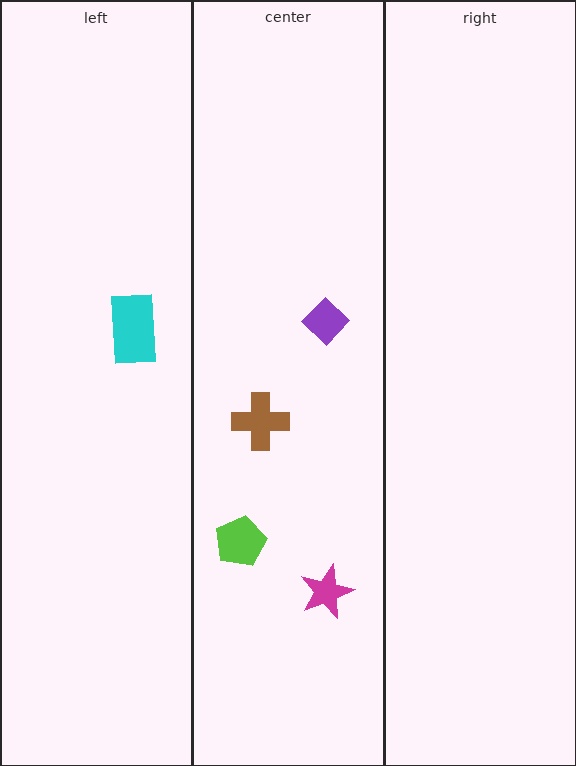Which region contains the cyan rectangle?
The left region.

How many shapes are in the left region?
1.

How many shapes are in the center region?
4.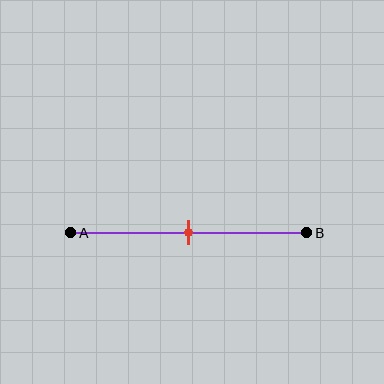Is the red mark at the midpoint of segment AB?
Yes, the mark is approximately at the midpoint.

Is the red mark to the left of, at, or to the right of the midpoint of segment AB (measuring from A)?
The red mark is approximately at the midpoint of segment AB.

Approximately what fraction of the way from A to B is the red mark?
The red mark is approximately 50% of the way from A to B.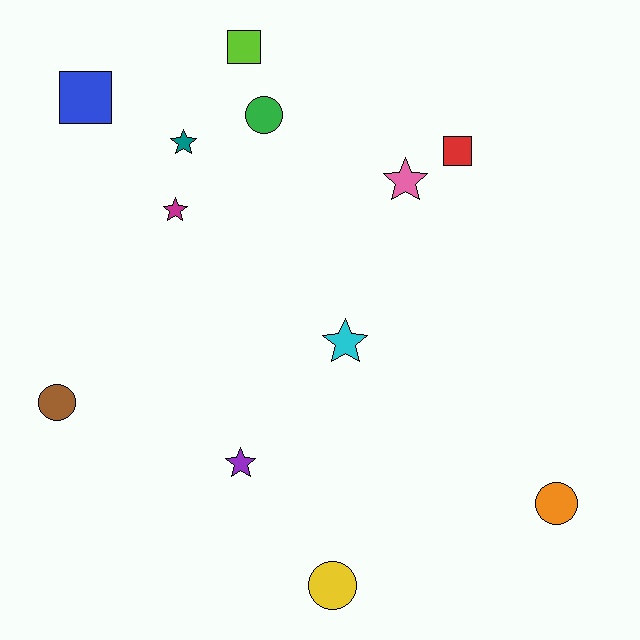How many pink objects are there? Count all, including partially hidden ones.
There is 1 pink object.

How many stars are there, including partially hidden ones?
There are 5 stars.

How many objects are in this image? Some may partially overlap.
There are 12 objects.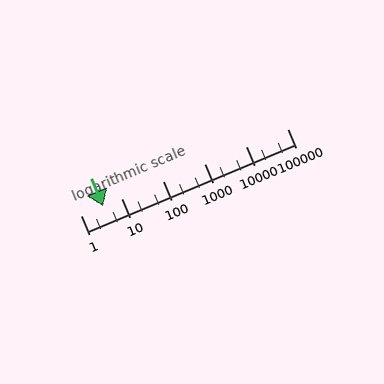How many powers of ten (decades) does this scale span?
The scale spans 5 decades, from 1 to 100000.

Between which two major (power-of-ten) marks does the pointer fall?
The pointer is between 1 and 10.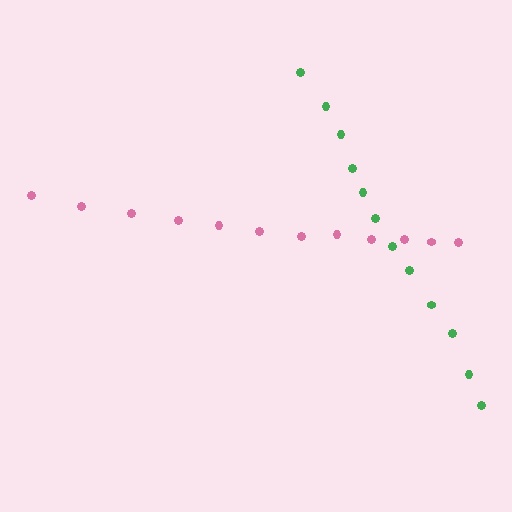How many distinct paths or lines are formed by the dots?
There are 2 distinct paths.